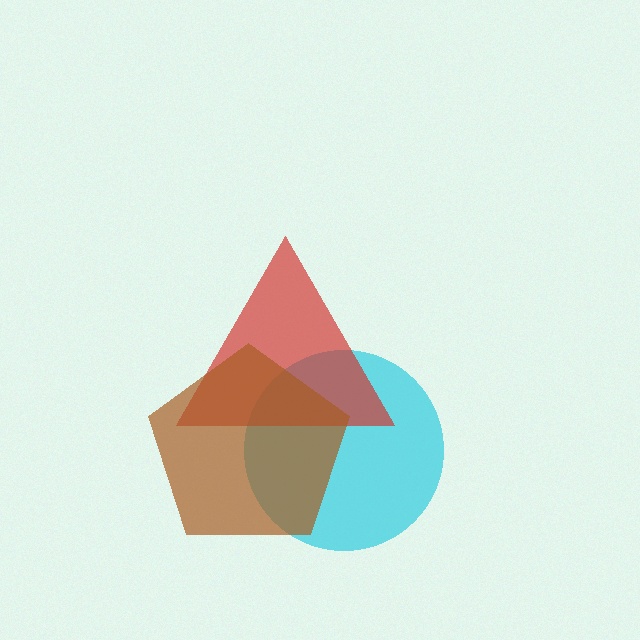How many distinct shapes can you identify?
There are 3 distinct shapes: a cyan circle, a red triangle, a brown pentagon.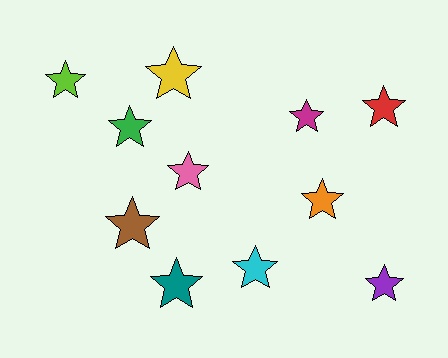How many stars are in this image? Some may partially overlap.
There are 11 stars.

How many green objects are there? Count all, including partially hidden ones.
There is 1 green object.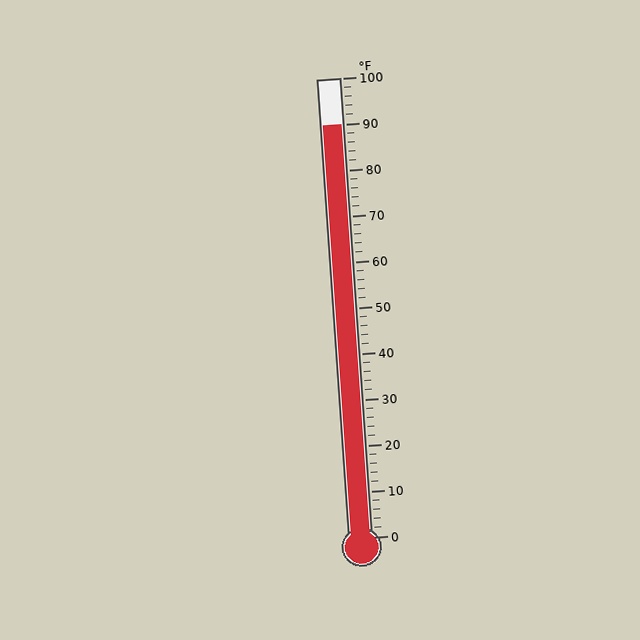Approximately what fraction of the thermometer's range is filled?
The thermometer is filled to approximately 90% of its range.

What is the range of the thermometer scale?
The thermometer scale ranges from 0°F to 100°F.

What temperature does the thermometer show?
The thermometer shows approximately 90°F.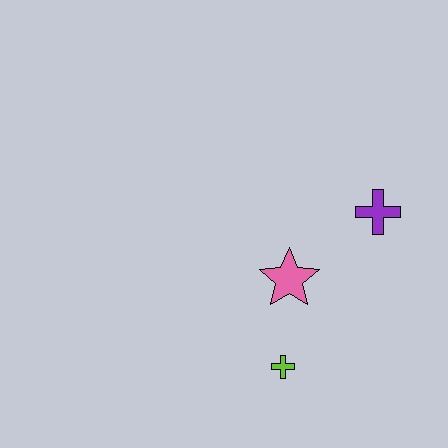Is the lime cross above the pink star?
No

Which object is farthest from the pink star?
The purple cross is farthest from the pink star.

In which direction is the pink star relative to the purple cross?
The pink star is to the left of the purple cross.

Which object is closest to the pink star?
The lime cross is closest to the pink star.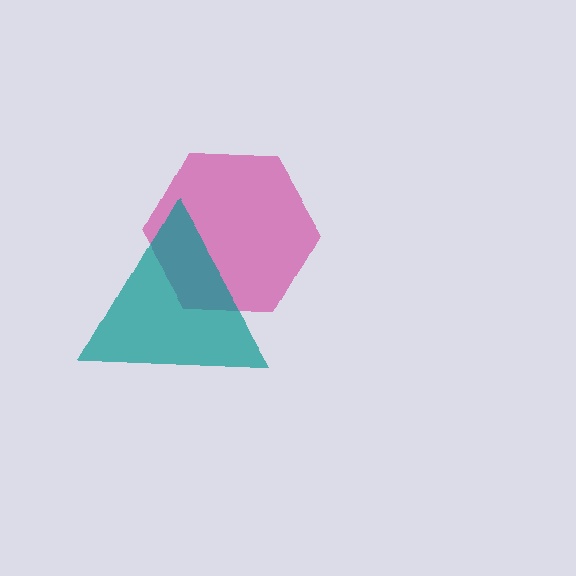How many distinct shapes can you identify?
There are 2 distinct shapes: a magenta hexagon, a teal triangle.